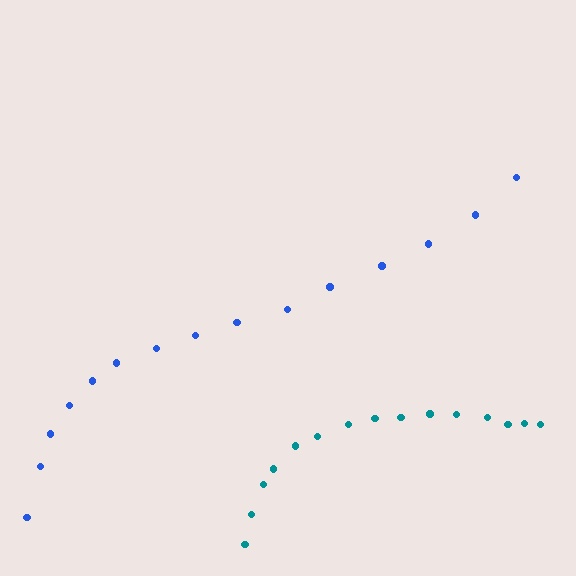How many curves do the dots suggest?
There are 2 distinct paths.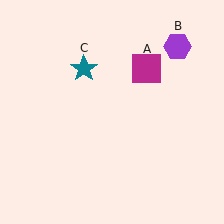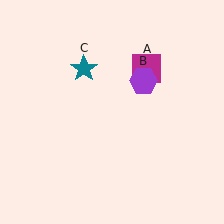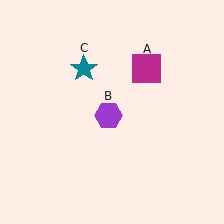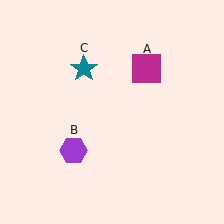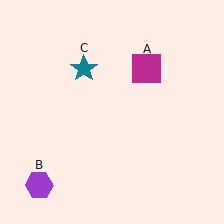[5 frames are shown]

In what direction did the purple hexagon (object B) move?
The purple hexagon (object B) moved down and to the left.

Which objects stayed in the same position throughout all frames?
Magenta square (object A) and teal star (object C) remained stationary.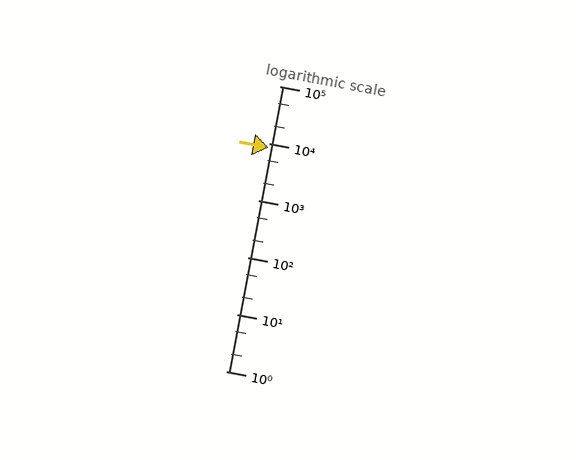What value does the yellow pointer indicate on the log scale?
The pointer indicates approximately 8300.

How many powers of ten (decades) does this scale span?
The scale spans 5 decades, from 1 to 100000.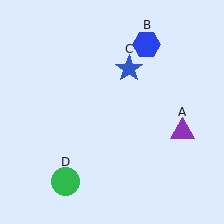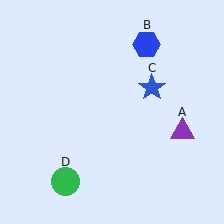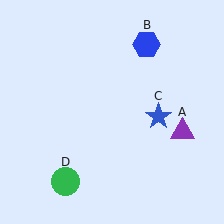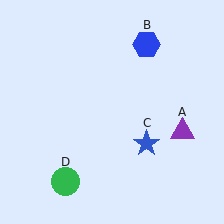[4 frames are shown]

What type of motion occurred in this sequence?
The blue star (object C) rotated clockwise around the center of the scene.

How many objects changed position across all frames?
1 object changed position: blue star (object C).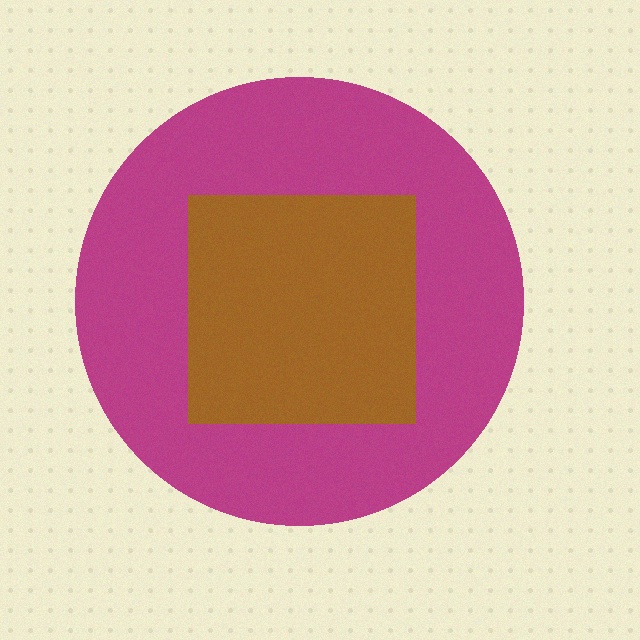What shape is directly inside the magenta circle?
The brown square.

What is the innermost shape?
The brown square.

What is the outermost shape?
The magenta circle.